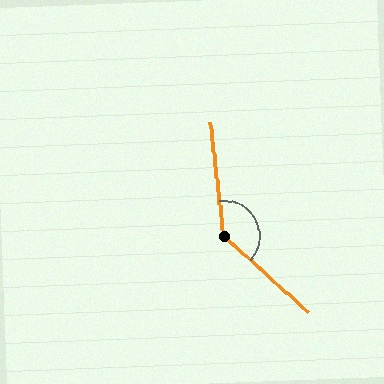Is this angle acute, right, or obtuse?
It is obtuse.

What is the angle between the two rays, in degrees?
Approximately 139 degrees.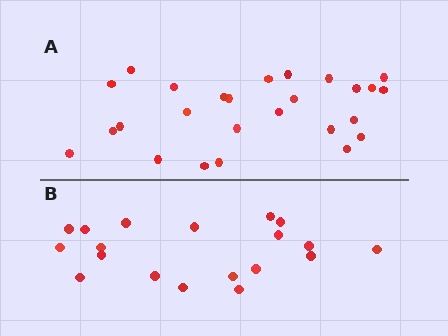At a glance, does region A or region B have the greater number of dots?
Region A (the top region) has more dots.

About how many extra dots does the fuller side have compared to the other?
Region A has roughly 8 or so more dots than region B.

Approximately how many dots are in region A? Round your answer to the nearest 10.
About 30 dots. (The exact count is 26, which rounds to 30.)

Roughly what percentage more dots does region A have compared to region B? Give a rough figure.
About 35% more.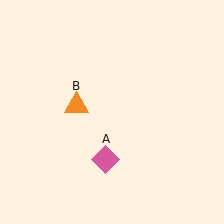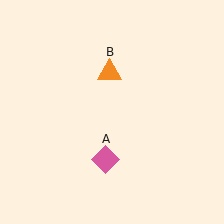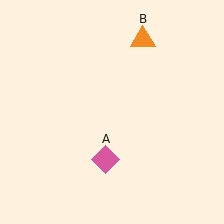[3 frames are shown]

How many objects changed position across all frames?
1 object changed position: orange triangle (object B).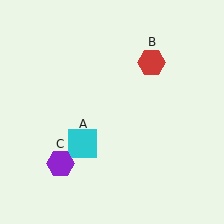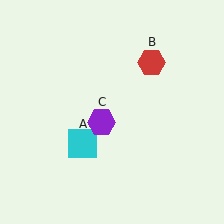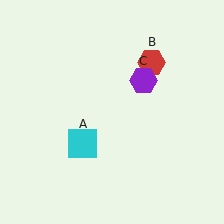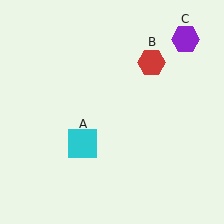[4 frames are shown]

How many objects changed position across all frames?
1 object changed position: purple hexagon (object C).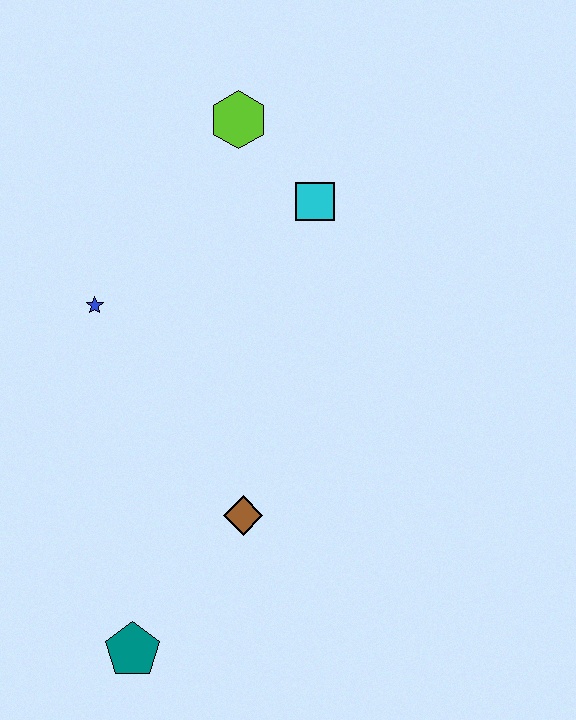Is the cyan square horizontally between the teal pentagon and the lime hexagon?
No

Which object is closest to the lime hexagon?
The cyan square is closest to the lime hexagon.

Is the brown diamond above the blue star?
No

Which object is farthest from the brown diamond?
The lime hexagon is farthest from the brown diamond.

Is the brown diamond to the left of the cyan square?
Yes